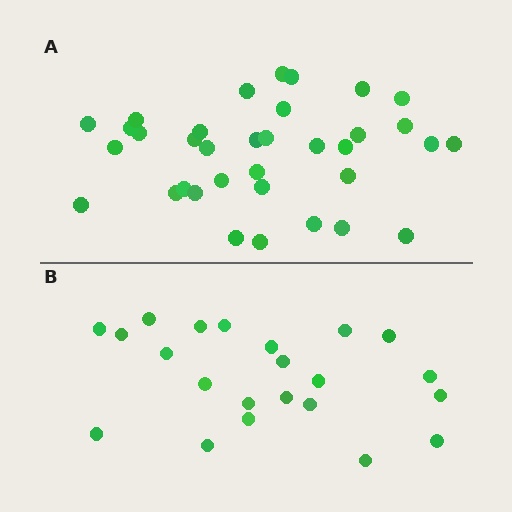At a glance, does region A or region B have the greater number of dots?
Region A (the top region) has more dots.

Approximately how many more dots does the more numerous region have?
Region A has approximately 15 more dots than region B.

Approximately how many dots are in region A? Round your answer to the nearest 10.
About 40 dots. (The exact count is 35, which rounds to 40.)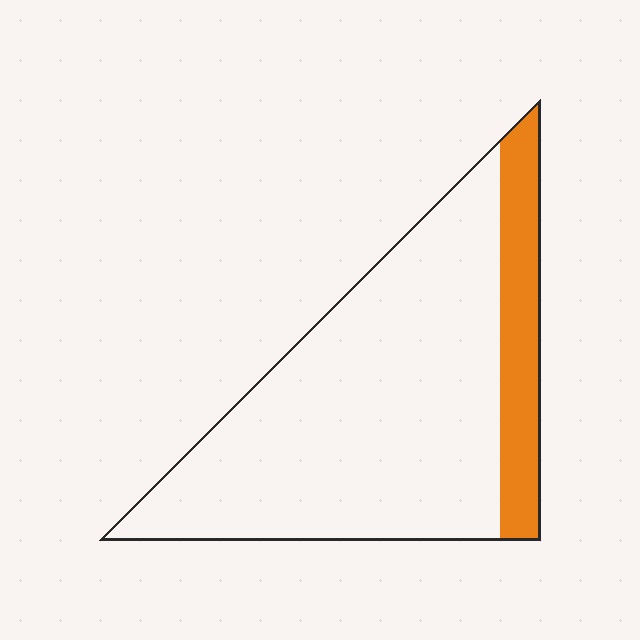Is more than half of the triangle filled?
No.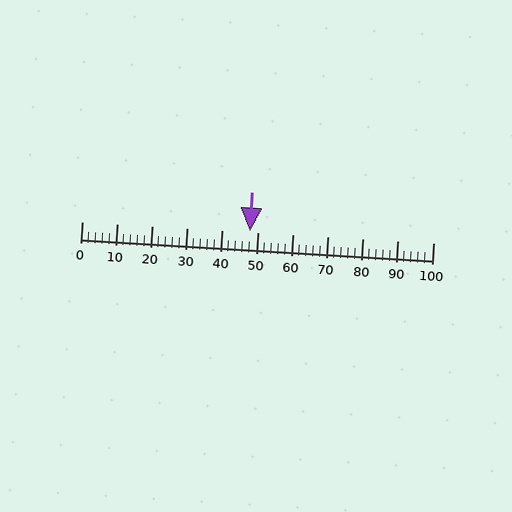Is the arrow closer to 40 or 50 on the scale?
The arrow is closer to 50.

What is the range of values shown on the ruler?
The ruler shows values from 0 to 100.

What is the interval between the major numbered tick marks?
The major tick marks are spaced 10 units apart.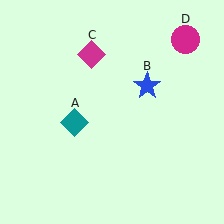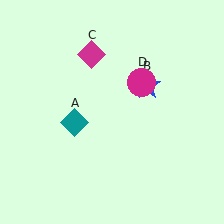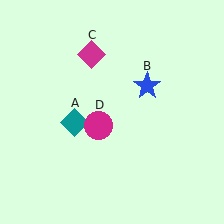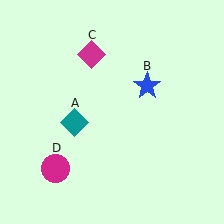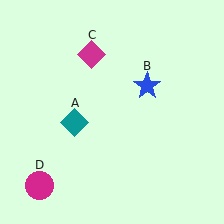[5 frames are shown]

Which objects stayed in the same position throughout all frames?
Teal diamond (object A) and blue star (object B) and magenta diamond (object C) remained stationary.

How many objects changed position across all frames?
1 object changed position: magenta circle (object D).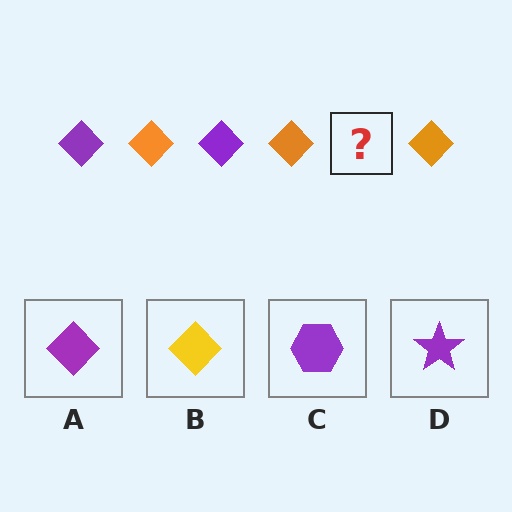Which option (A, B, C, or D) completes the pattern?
A.